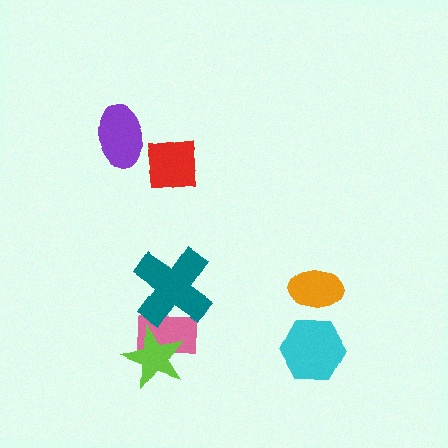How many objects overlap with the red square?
0 objects overlap with the red square.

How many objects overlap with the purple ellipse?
0 objects overlap with the purple ellipse.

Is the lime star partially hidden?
No, no other shape covers it.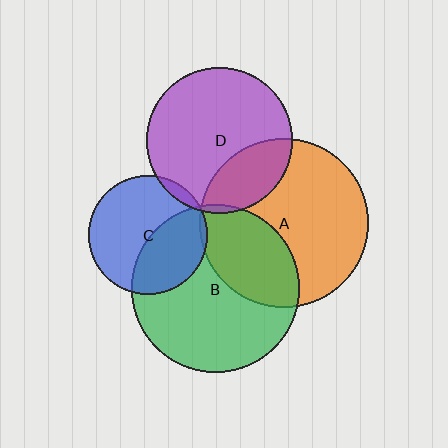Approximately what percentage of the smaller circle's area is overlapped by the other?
Approximately 40%.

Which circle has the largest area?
Circle A (orange).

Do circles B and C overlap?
Yes.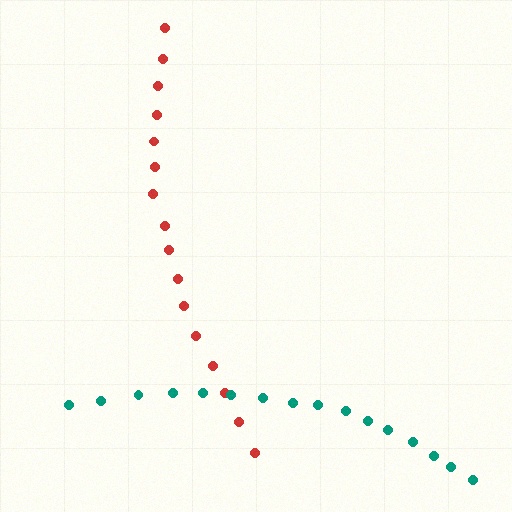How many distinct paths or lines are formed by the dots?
There are 2 distinct paths.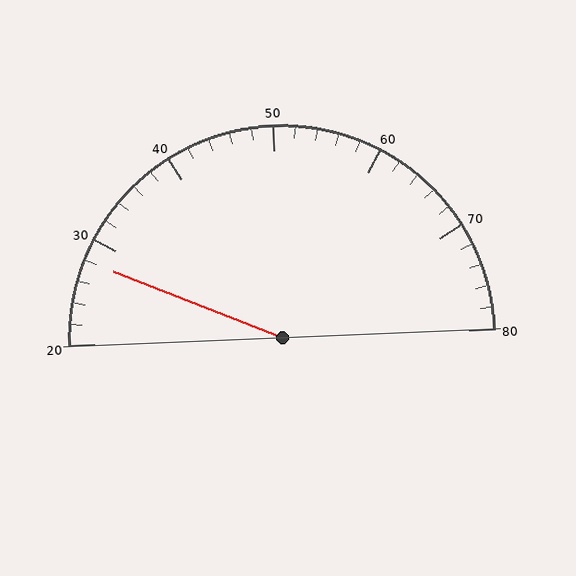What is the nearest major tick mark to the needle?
The nearest major tick mark is 30.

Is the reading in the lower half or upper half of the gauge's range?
The reading is in the lower half of the range (20 to 80).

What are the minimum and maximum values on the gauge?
The gauge ranges from 20 to 80.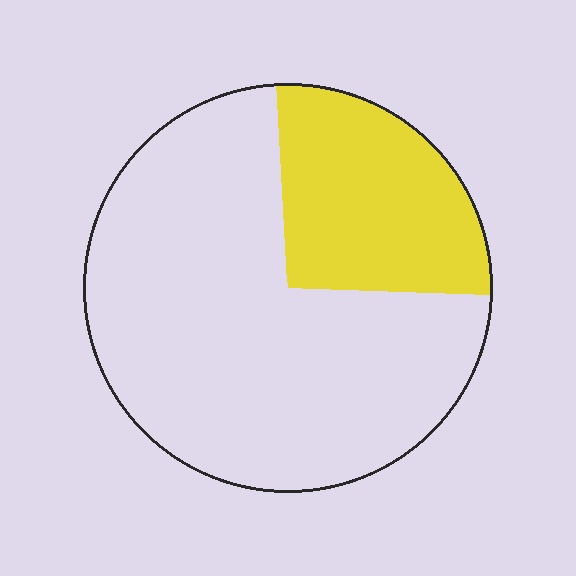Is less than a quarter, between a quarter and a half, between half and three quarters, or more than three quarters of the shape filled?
Between a quarter and a half.